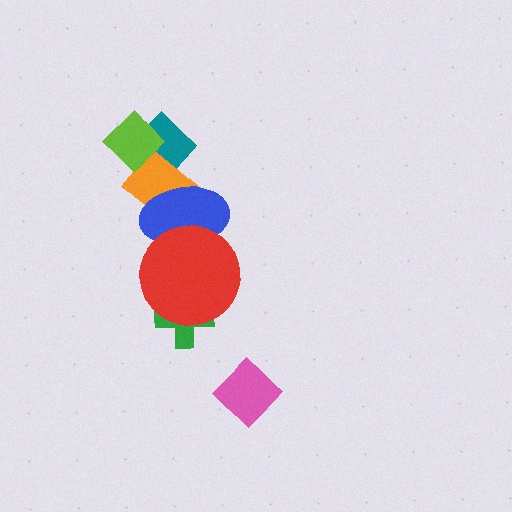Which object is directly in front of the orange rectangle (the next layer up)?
The blue ellipse is directly in front of the orange rectangle.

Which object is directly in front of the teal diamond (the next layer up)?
The orange rectangle is directly in front of the teal diamond.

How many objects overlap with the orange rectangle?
3 objects overlap with the orange rectangle.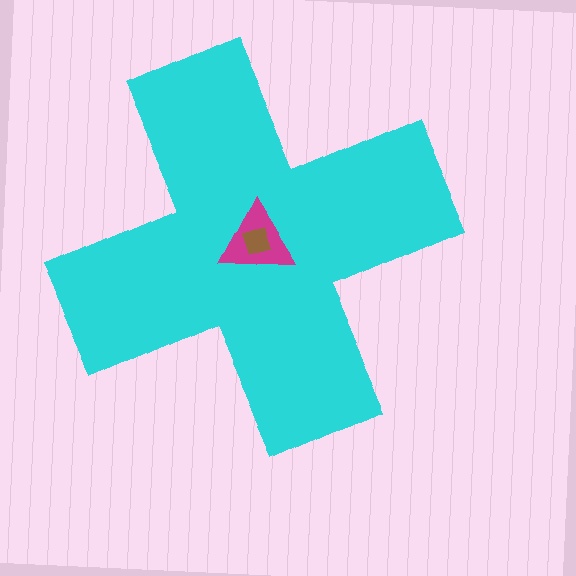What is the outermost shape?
The cyan cross.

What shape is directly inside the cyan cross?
The magenta triangle.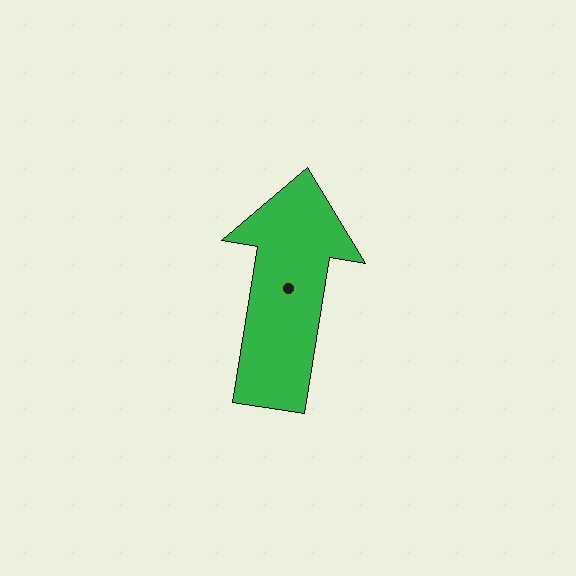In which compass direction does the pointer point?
North.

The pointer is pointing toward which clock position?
Roughly 12 o'clock.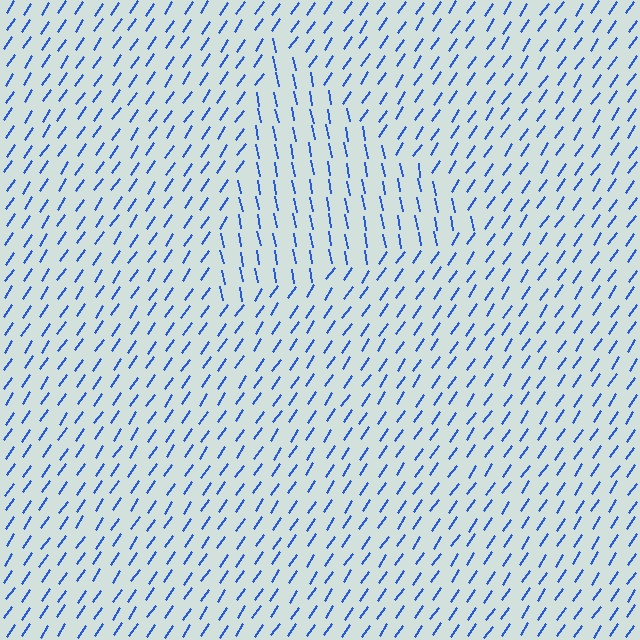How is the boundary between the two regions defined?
The boundary is defined purely by a change in line orientation (approximately 45 degrees difference). All lines are the same color and thickness.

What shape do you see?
I see a triangle.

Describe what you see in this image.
The image is filled with small blue line segments. A triangle region in the image has lines oriented differently from the surrounding lines, creating a visible texture boundary.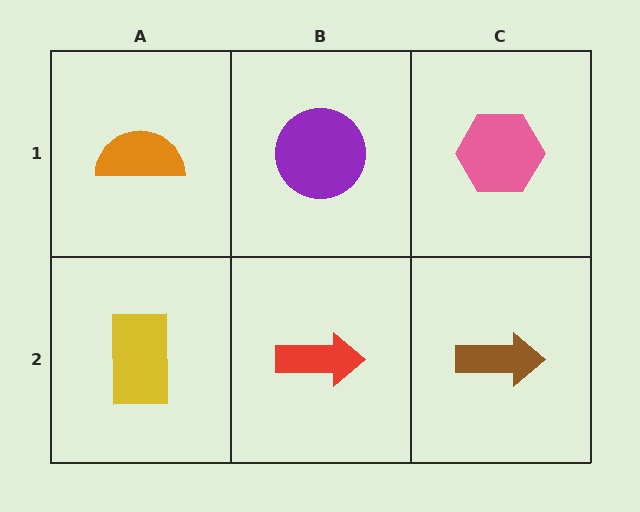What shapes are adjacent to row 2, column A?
An orange semicircle (row 1, column A), a red arrow (row 2, column B).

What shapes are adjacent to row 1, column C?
A brown arrow (row 2, column C), a purple circle (row 1, column B).